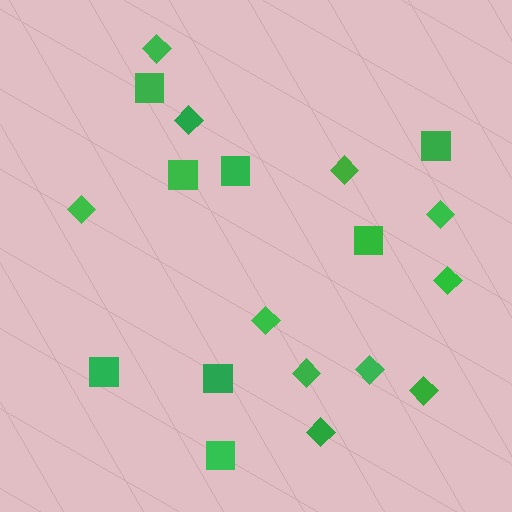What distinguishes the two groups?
There are 2 groups: one group of diamonds (11) and one group of squares (8).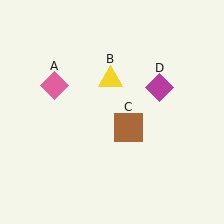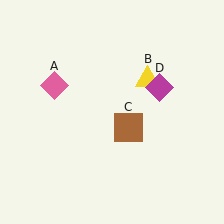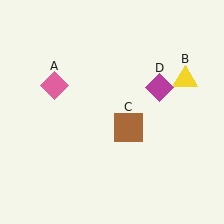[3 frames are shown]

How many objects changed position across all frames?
1 object changed position: yellow triangle (object B).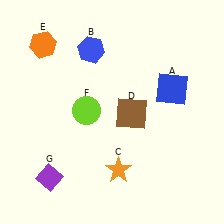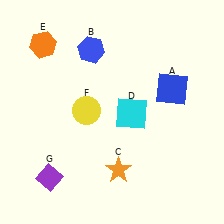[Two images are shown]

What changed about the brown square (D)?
In Image 1, D is brown. In Image 2, it changed to cyan.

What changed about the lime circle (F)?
In Image 1, F is lime. In Image 2, it changed to yellow.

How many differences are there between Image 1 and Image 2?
There are 2 differences between the two images.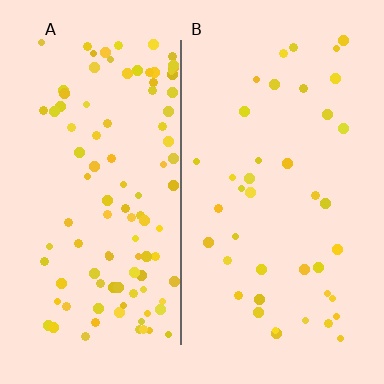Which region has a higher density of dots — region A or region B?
A (the left).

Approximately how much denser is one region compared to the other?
Approximately 2.6× — region A over region B.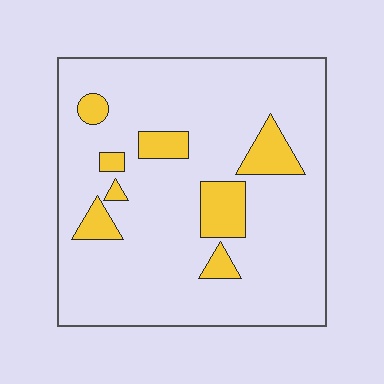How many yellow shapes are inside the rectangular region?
8.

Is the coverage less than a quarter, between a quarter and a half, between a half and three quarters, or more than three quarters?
Less than a quarter.